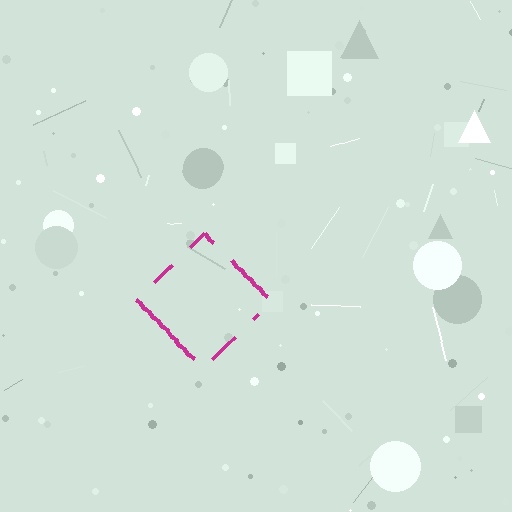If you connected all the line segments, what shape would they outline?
They would outline a diamond.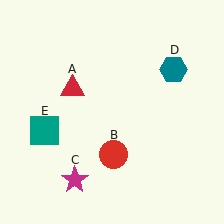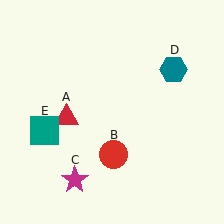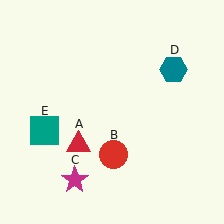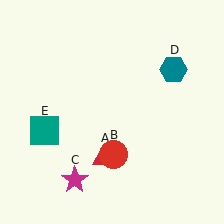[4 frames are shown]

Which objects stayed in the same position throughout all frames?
Red circle (object B) and magenta star (object C) and teal hexagon (object D) and teal square (object E) remained stationary.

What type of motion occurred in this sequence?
The red triangle (object A) rotated counterclockwise around the center of the scene.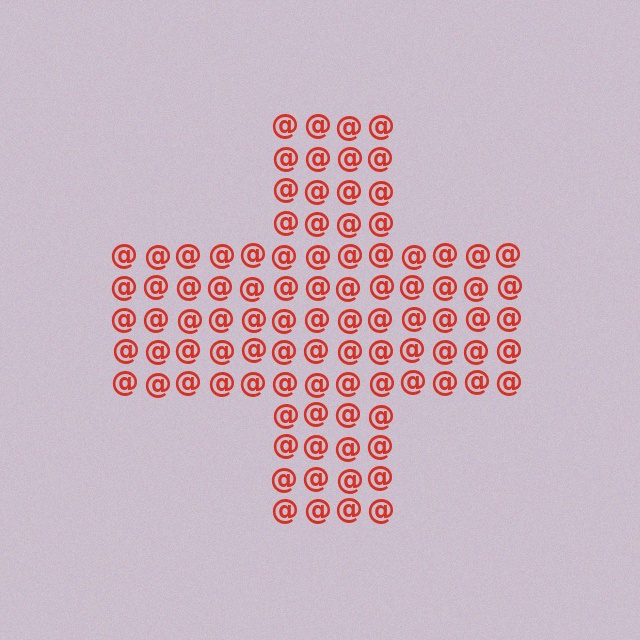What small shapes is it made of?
It is made of small at signs.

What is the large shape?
The large shape is a cross.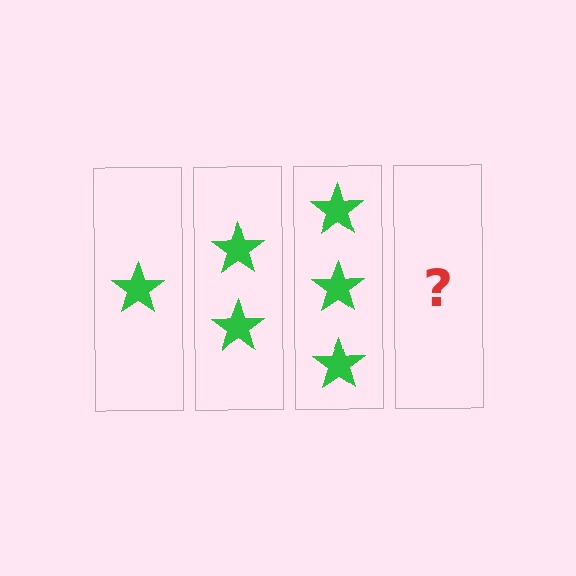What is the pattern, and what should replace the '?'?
The pattern is that each step adds one more star. The '?' should be 4 stars.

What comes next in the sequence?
The next element should be 4 stars.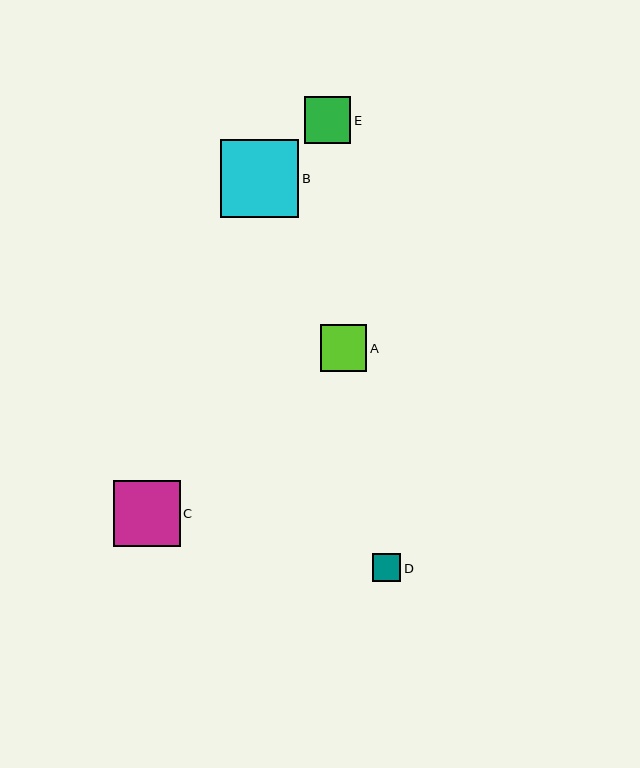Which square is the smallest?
Square D is the smallest with a size of approximately 28 pixels.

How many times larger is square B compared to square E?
Square B is approximately 1.7 times the size of square E.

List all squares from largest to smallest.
From largest to smallest: B, C, E, A, D.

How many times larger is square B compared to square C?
Square B is approximately 1.2 times the size of square C.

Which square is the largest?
Square B is the largest with a size of approximately 78 pixels.